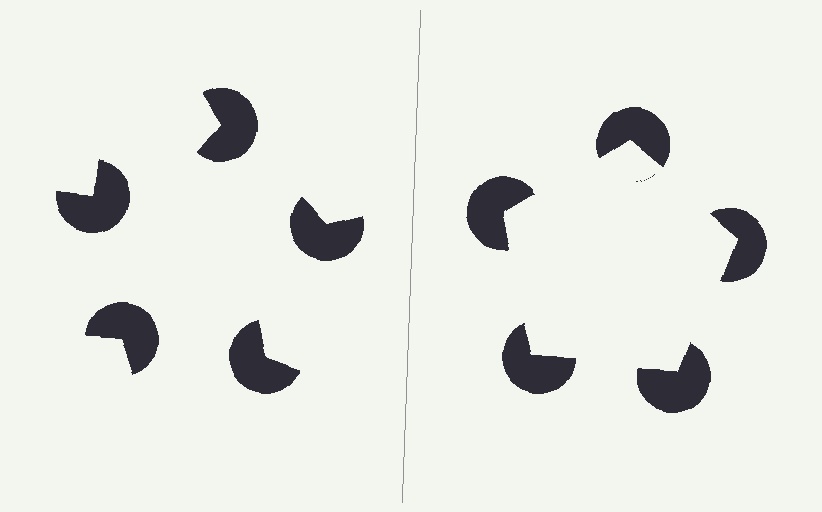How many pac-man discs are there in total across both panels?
10 — 5 on each side.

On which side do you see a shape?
An illusory pentagon appears on the right side. On the left side the wedge cuts are rotated, so no coherent shape forms.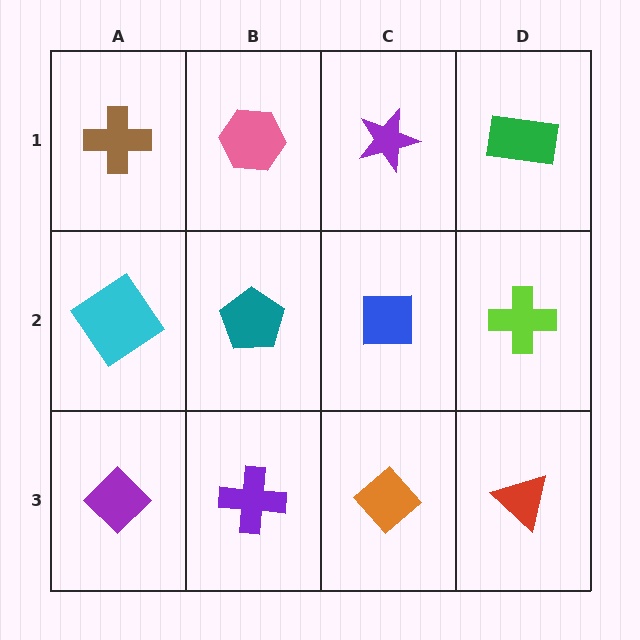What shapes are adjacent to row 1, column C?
A blue square (row 2, column C), a pink hexagon (row 1, column B), a green rectangle (row 1, column D).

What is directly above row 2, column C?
A purple star.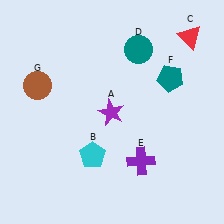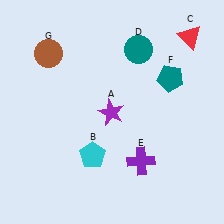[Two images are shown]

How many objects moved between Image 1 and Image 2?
1 object moved between the two images.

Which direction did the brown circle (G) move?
The brown circle (G) moved up.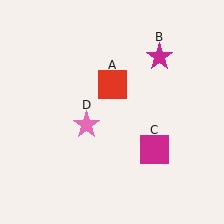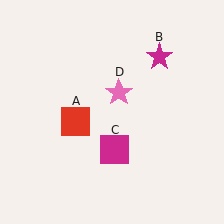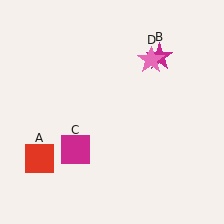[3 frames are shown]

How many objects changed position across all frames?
3 objects changed position: red square (object A), magenta square (object C), pink star (object D).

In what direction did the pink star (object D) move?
The pink star (object D) moved up and to the right.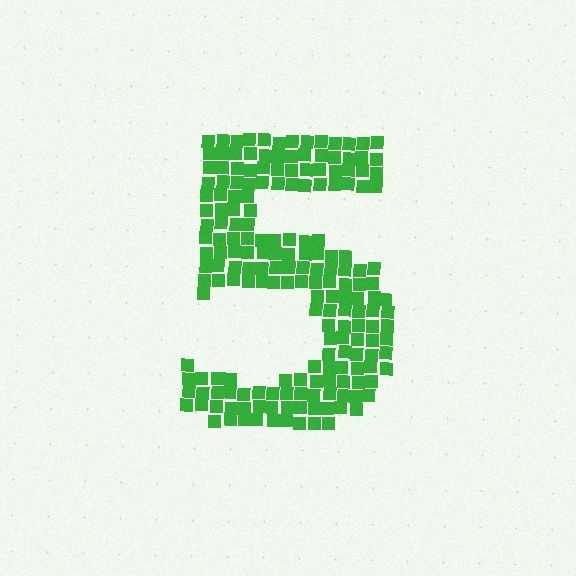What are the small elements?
The small elements are squares.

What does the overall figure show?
The overall figure shows the digit 5.